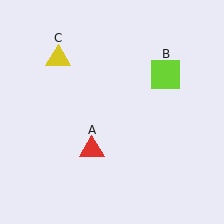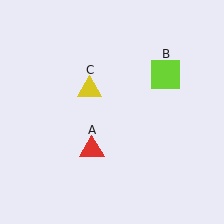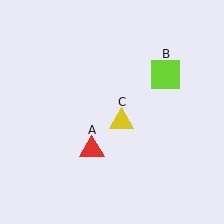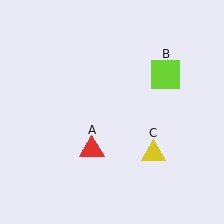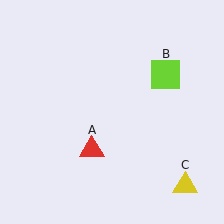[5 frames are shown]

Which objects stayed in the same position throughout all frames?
Red triangle (object A) and lime square (object B) remained stationary.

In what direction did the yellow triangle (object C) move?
The yellow triangle (object C) moved down and to the right.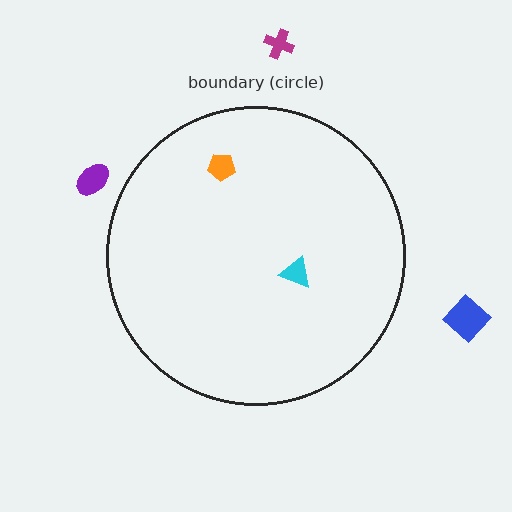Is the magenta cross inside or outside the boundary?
Outside.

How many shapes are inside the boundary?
2 inside, 3 outside.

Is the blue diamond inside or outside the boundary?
Outside.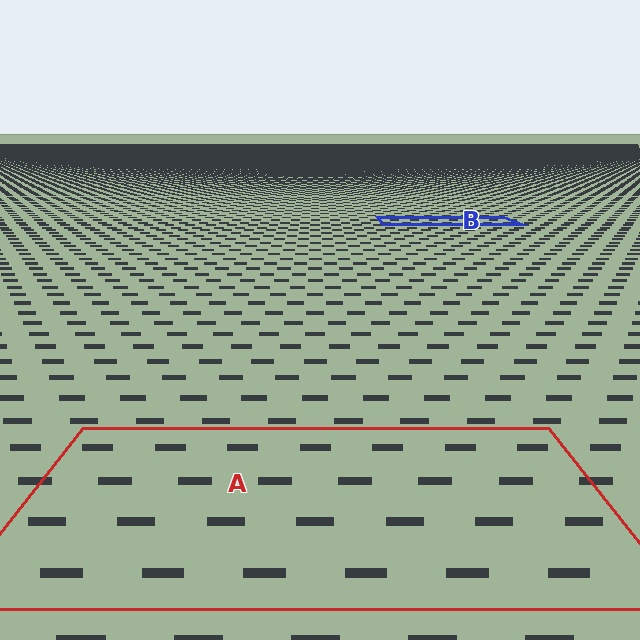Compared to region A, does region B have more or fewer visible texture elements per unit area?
Region B has more texture elements per unit area — they are packed more densely because it is farther away.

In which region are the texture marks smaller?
The texture marks are smaller in region B, because it is farther away.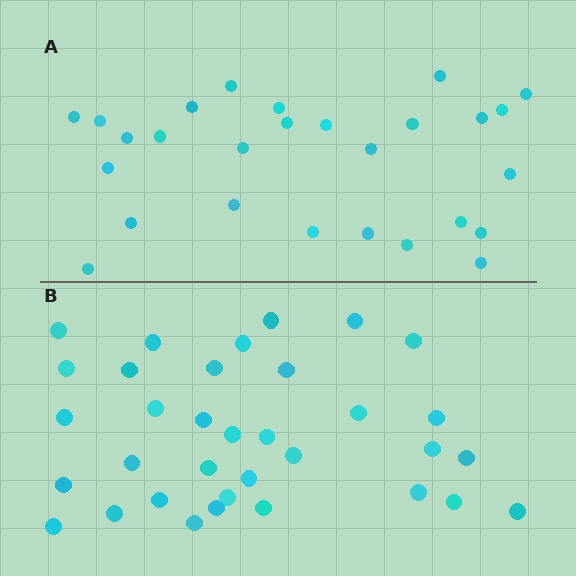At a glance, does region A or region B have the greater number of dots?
Region B (the bottom region) has more dots.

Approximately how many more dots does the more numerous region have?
Region B has roughly 8 or so more dots than region A.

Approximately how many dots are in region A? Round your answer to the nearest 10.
About 30 dots. (The exact count is 27, which rounds to 30.)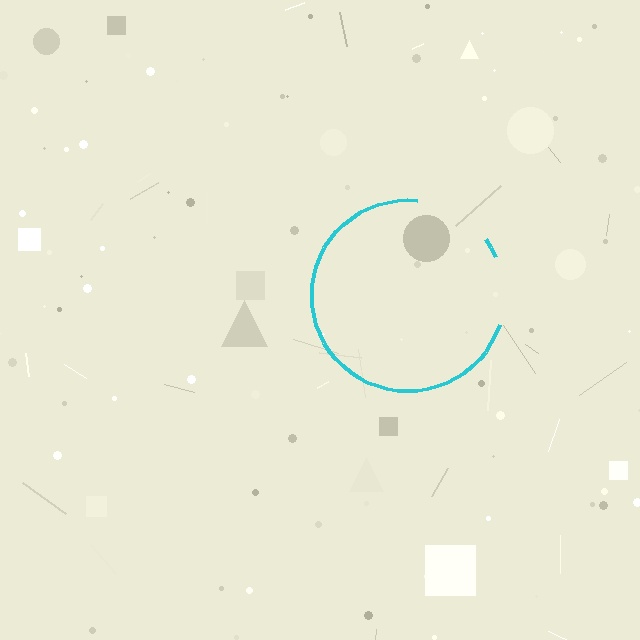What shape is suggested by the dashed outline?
The dashed outline suggests a circle.